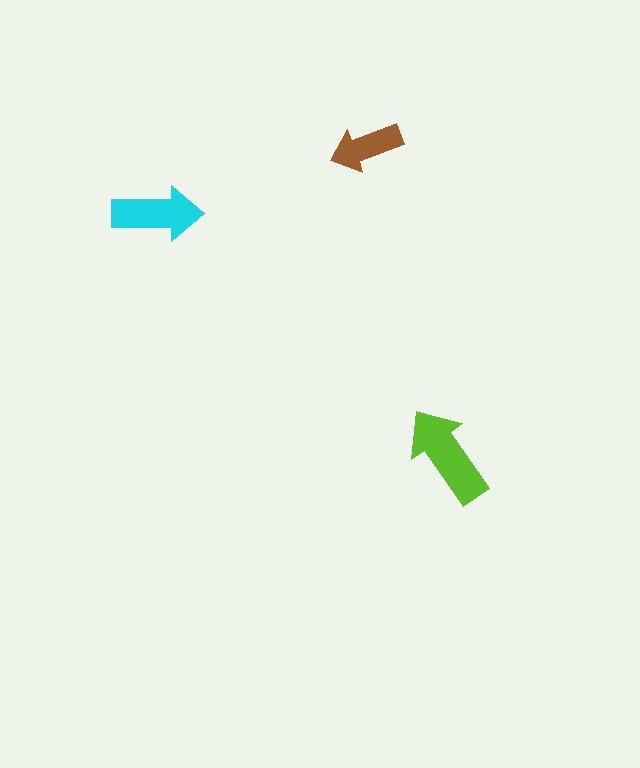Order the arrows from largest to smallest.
the lime one, the cyan one, the brown one.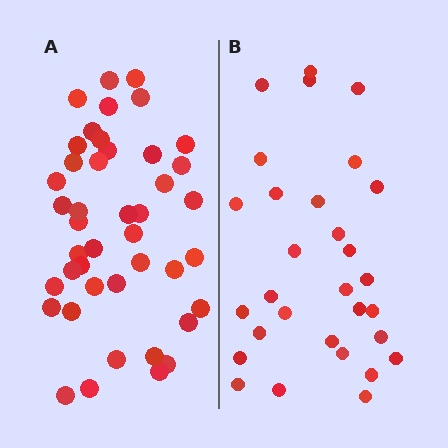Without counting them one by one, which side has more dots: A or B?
Region A (the left region) has more dots.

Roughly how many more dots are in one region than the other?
Region A has approximately 15 more dots than region B.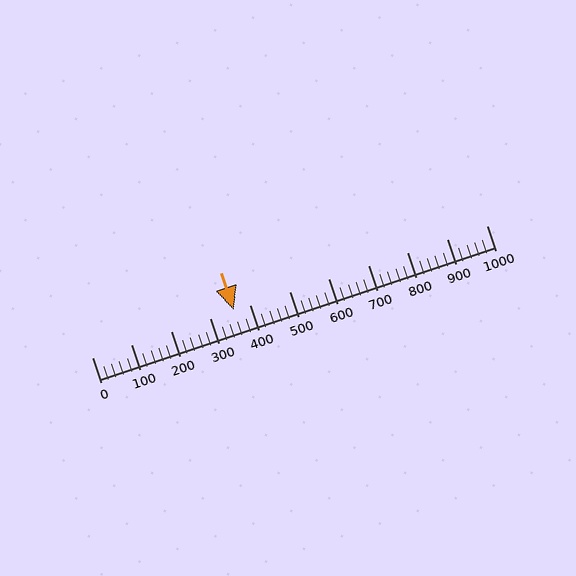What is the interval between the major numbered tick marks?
The major tick marks are spaced 100 units apart.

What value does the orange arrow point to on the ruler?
The orange arrow points to approximately 360.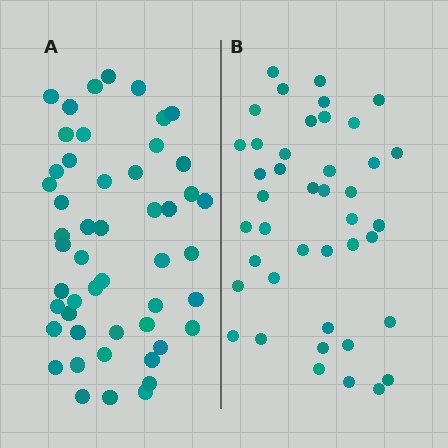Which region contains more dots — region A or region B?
Region A (the left region) has more dots.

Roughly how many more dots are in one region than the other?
Region A has roughly 8 or so more dots than region B.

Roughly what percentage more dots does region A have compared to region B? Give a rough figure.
About 20% more.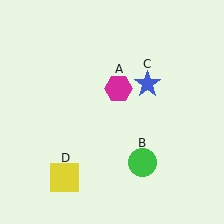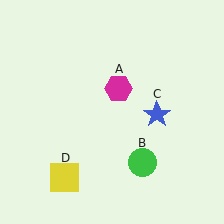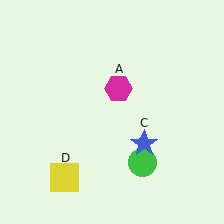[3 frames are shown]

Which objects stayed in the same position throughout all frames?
Magenta hexagon (object A) and green circle (object B) and yellow square (object D) remained stationary.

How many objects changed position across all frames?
1 object changed position: blue star (object C).